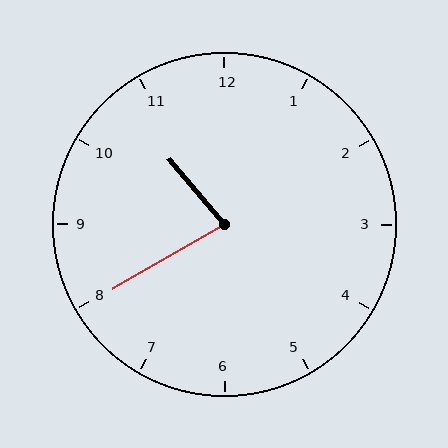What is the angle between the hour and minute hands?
Approximately 80 degrees.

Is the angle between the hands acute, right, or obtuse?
It is acute.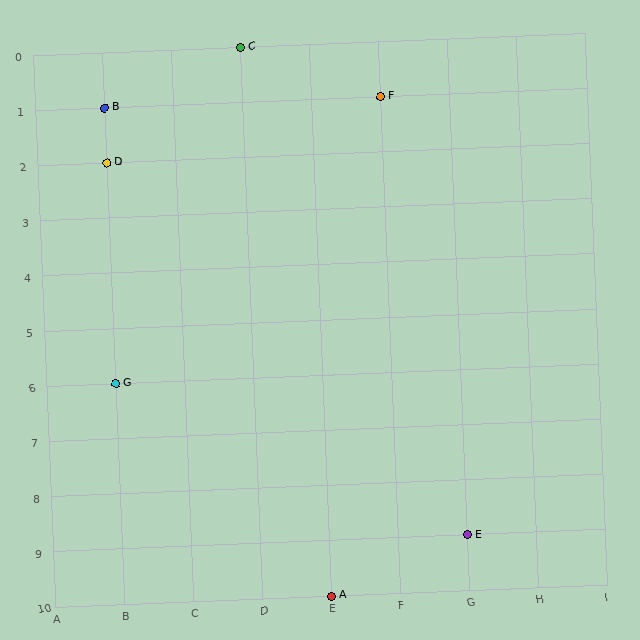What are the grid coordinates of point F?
Point F is at grid coordinates (F, 1).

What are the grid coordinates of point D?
Point D is at grid coordinates (B, 2).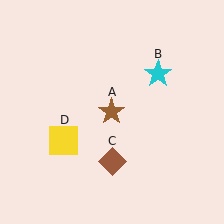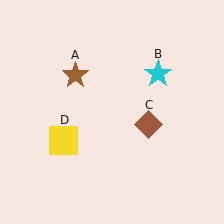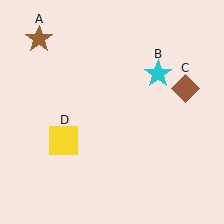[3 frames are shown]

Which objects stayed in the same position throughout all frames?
Cyan star (object B) and yellow square (object D) remained stationary.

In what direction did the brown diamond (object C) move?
The brown diamond (object C) moved up and to the right.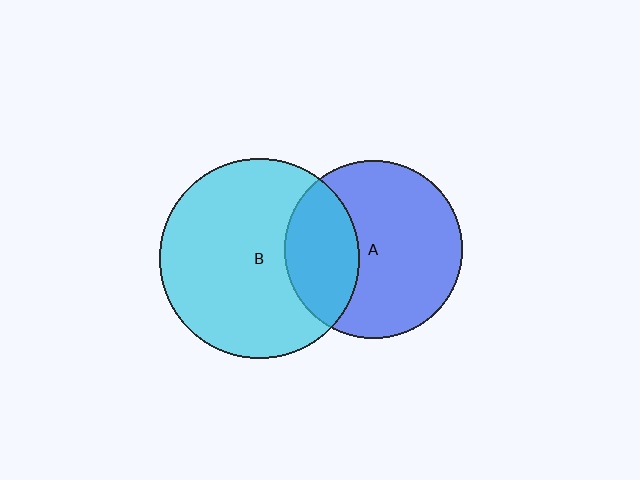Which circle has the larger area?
Circle B (cyan).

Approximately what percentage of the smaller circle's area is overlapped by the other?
Approximately 30%.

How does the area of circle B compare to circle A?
Approximately 1.3 times.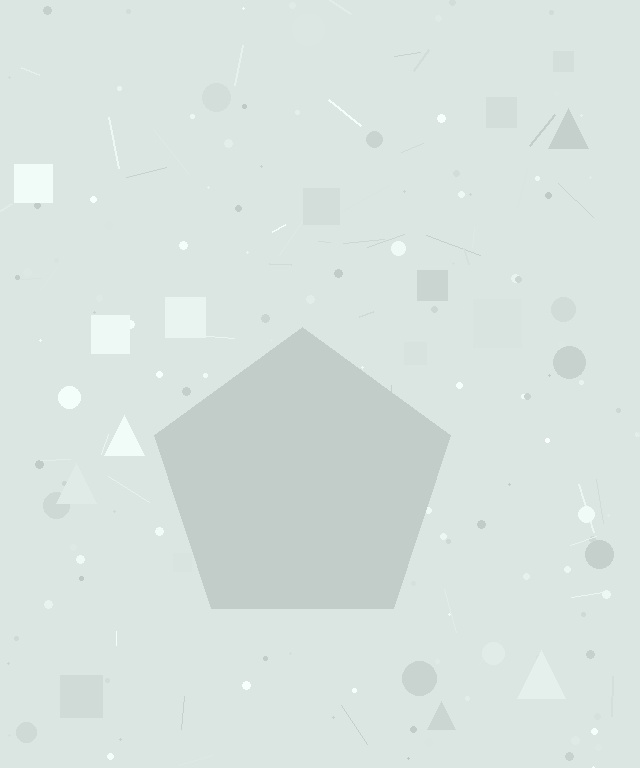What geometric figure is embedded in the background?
A pentagon is embedded in the background.